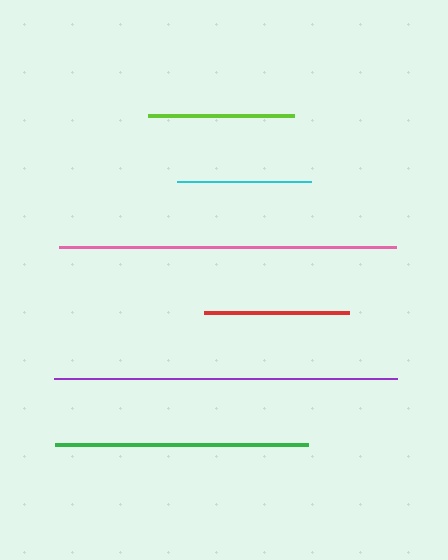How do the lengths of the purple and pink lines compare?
The purple and pink lines are approximately the same length.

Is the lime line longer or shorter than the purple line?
The purple line is longer than the lime line.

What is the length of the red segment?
The red segment is approximately 145 pixels long.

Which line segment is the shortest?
The cyan line is the shortest at approximately 134 pixels.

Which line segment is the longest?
The purple line is the longest at approximately 343 pixels.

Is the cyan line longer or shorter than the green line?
The green line is longer than the cyan line.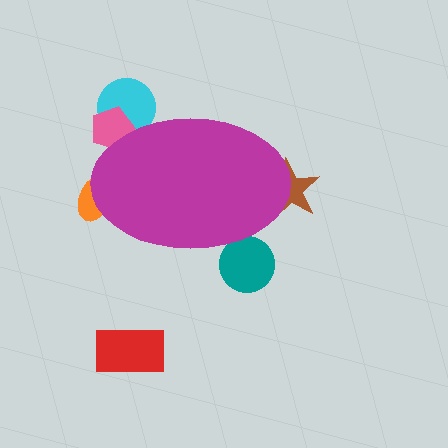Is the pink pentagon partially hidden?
Yes, the pink pentagon is partially hidden behind the magenta ellipse.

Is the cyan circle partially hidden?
Yes, the cyan circle is partially hidden behind the magenta ellipse.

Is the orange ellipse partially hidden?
Yes, the orange ellipse is partially hidden behind the magenta ellipse.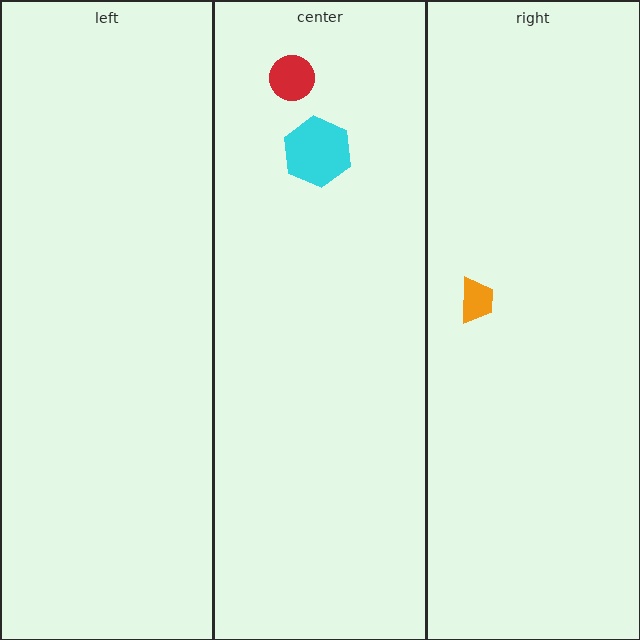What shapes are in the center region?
The red circle, the cyan hexagon.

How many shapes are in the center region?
2.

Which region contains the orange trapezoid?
The right region.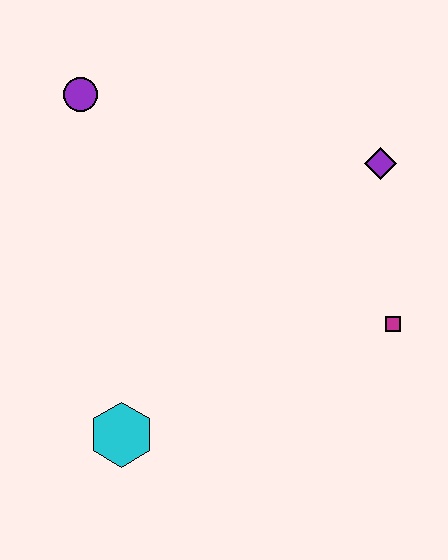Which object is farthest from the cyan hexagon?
The purple diamond is farthest from the cyan hexagon.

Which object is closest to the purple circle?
The purple diamond is closest to the purple circle.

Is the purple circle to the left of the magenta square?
Yes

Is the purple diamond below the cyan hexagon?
No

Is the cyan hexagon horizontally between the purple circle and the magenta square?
Yes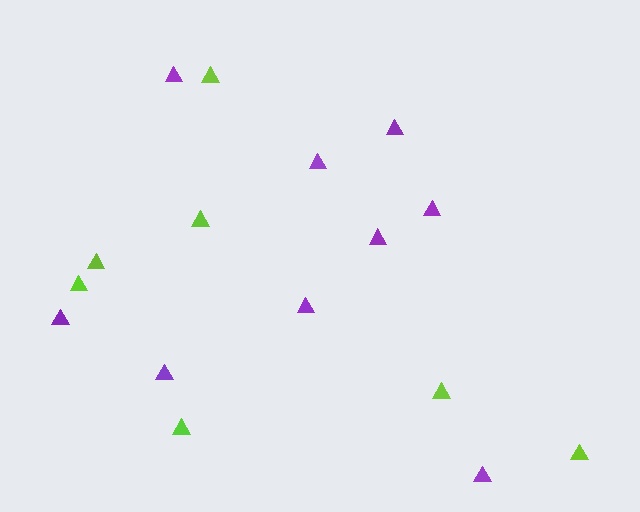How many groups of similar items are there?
There are 2 groups: one group of purple triangles (9) and one group of lime triangles (7).